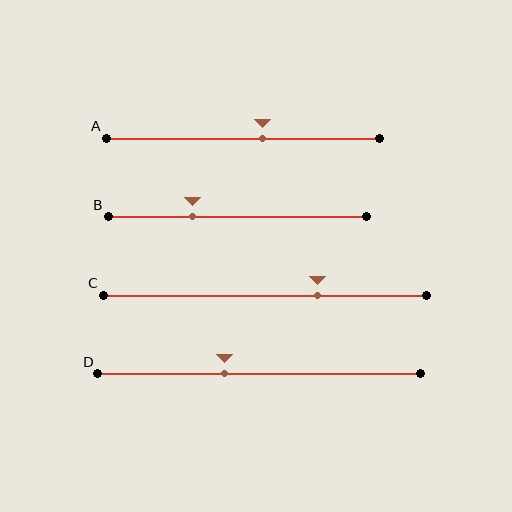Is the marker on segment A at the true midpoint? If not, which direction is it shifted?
No, the marker on segment A is shifted to the right by about 7% of the segment length.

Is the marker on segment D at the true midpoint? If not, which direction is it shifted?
No, the marker on segment D is shifted to the left by about 11% of the segment length.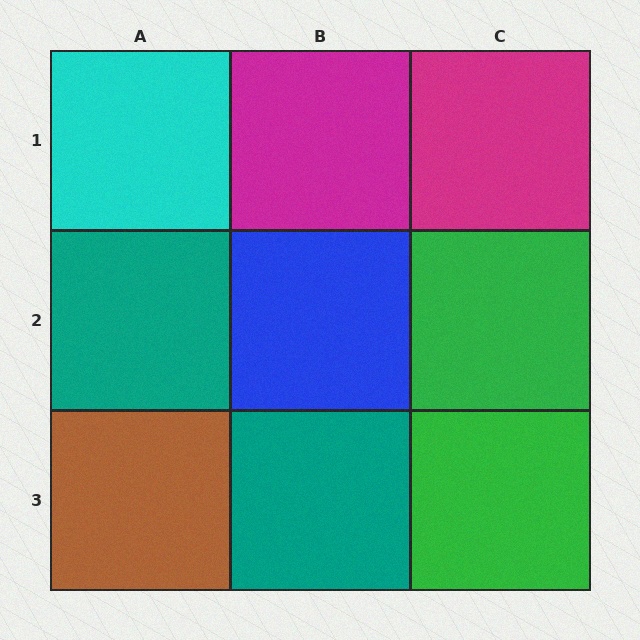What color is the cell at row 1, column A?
Cyan.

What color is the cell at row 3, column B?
Teal.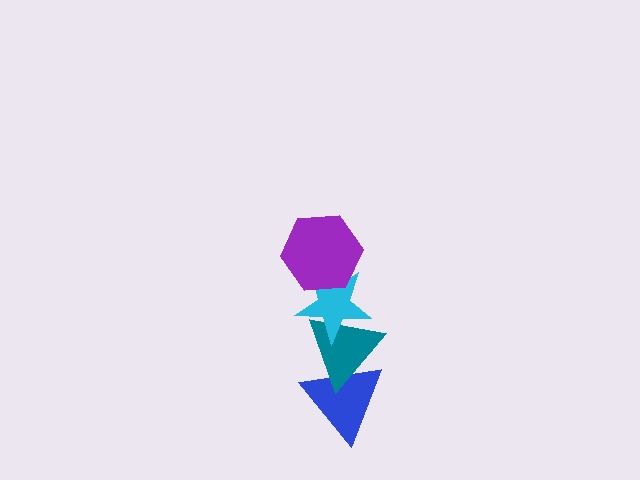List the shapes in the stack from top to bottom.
From top to bottom: the purple hexagon, the cyan star, the teal triangle, the blue triangle.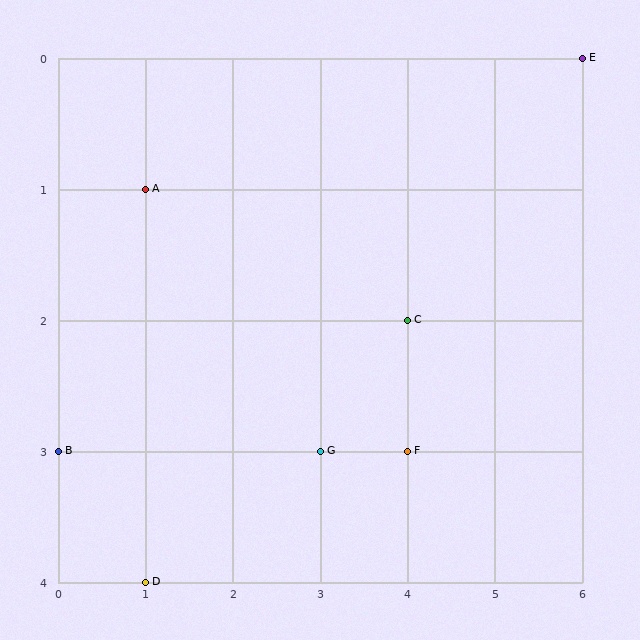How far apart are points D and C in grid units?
Points D and C are 3 columns and 2 rows apart (about 3.6 grid units diagonally).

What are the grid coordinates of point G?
Point G is at grid coordinates (3, 3).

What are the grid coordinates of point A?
Point A is at grid coordinates (1, 1).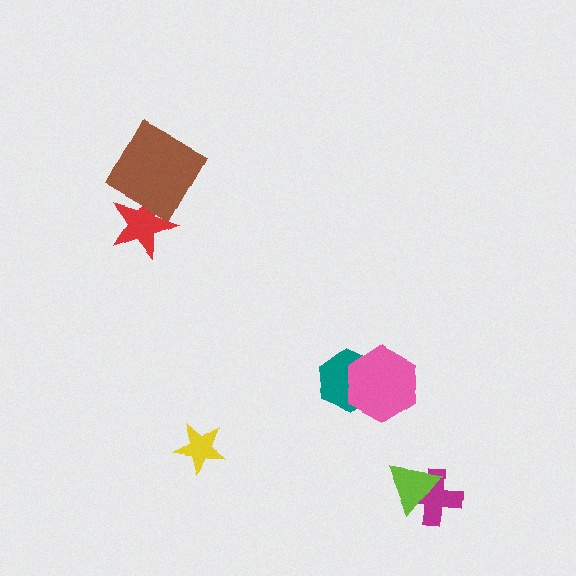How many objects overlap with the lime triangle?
1 object overlaps with the lime triangle.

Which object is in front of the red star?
The brown square is in front of the red star.